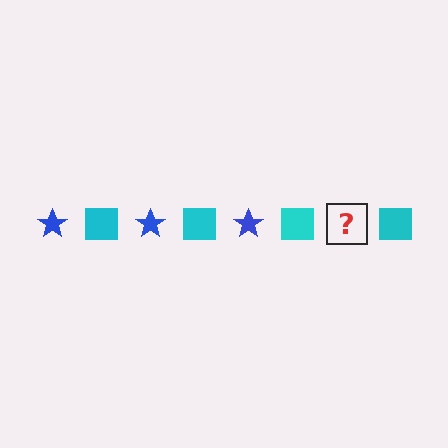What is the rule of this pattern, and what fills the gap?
The rule is that the pattern alternates between blue star and cyan square. The gap should be filled with a blue star.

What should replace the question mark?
The question mark should be replaced with a blue star.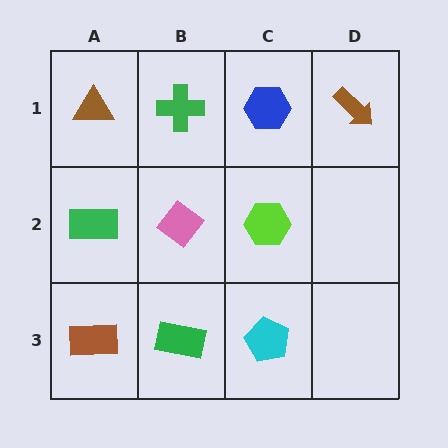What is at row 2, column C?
A lime hexagon.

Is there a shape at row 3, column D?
No, that cell is empty.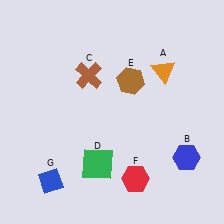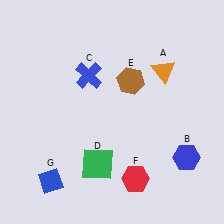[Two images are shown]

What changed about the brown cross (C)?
In Image 1, C is brown. In Image 2, it changed to blue.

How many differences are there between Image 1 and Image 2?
There is 1 difference between the two images.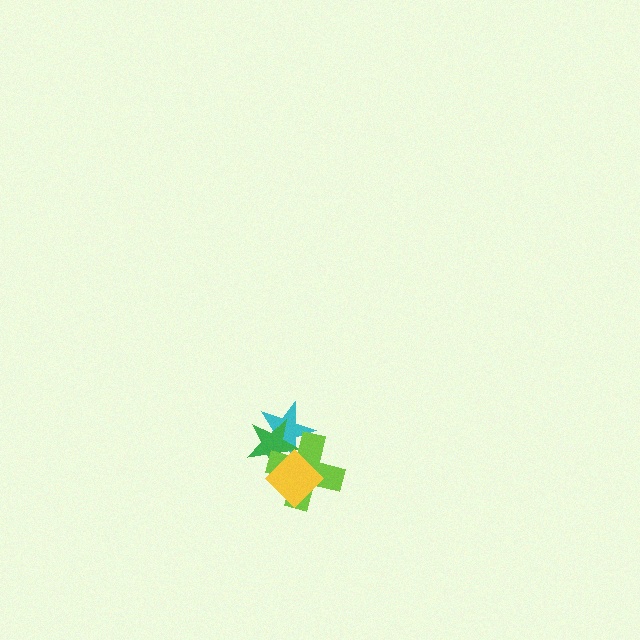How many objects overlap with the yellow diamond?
3 objects overlap with the yellow diamond.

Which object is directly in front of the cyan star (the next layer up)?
The green star is directly in front of the cyan star.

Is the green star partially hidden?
Yes, it is partially covered by another shape.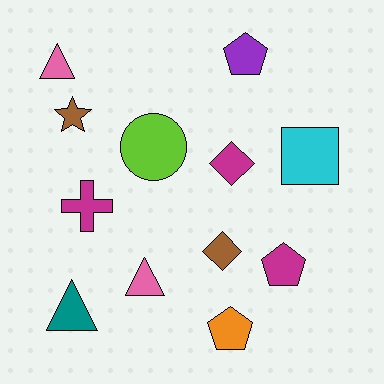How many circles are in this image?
There is 1 circle.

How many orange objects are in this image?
There is 1 orange object.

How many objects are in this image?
There are 12 objects.